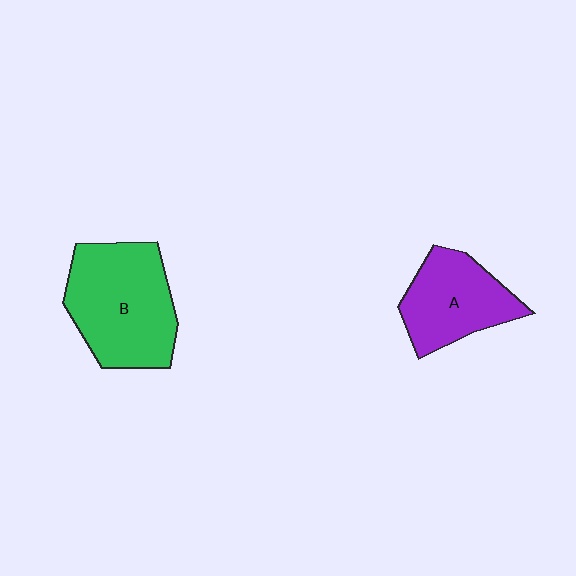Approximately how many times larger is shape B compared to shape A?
Approximately 1.4 times.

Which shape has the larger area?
Shape B (green).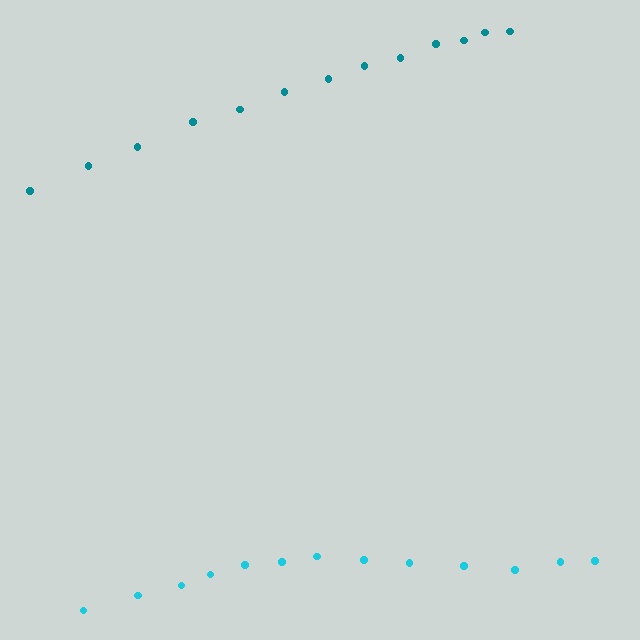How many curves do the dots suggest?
There are 2 distinct paths.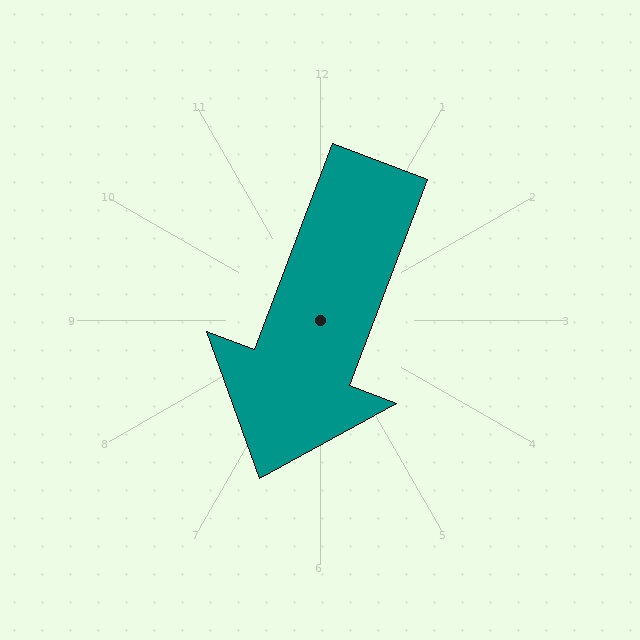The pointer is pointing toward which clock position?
Roughly 7 o'clock.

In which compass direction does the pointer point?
South.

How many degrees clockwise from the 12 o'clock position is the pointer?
Approximately 201 degrees.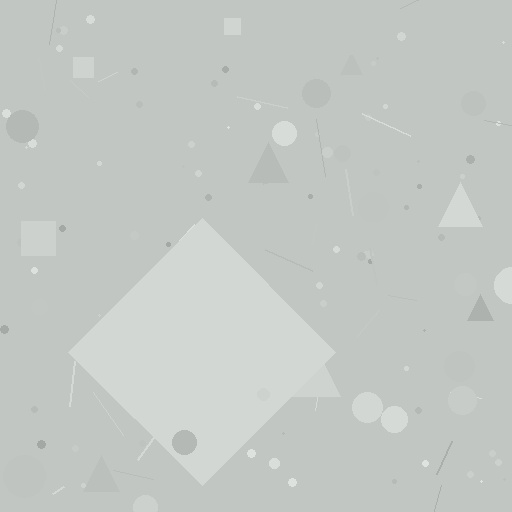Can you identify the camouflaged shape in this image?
The camouflaged shape is a diamond.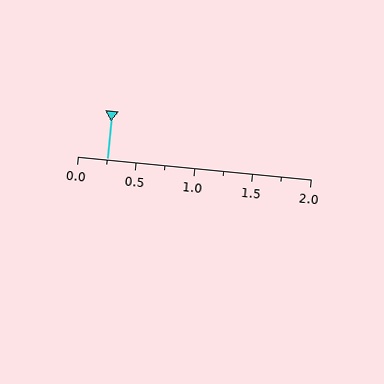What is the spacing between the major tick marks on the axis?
The major ticks are spaced 0.5 apart.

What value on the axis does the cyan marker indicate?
The marker indicates approximately 0.25.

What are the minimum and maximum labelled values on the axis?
The axis runs from 0.0 to 2.0.